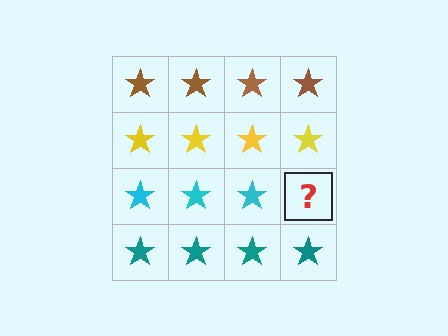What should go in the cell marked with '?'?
The missing cell should contain a cyan star.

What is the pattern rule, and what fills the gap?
The rule is that each row has a consistent color. The gap should be filled with a cyan star.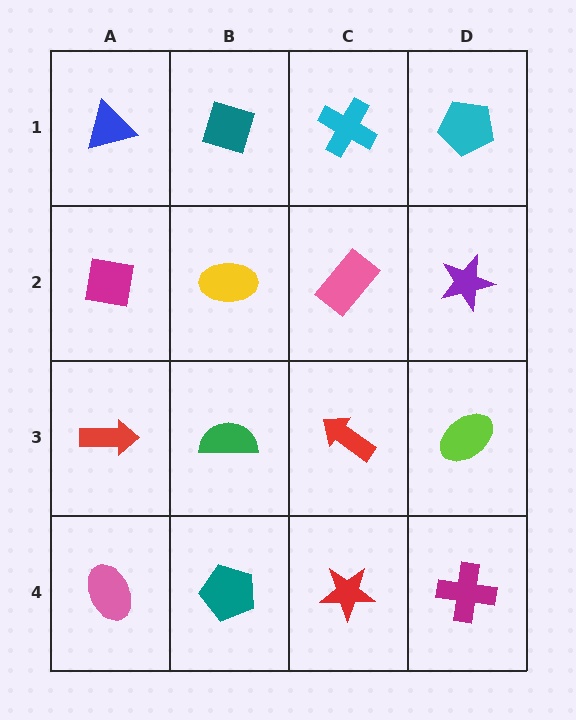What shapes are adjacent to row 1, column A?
A magenta square (row 2, column A), a teal diamond (row 1, column B).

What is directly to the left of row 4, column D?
A red star.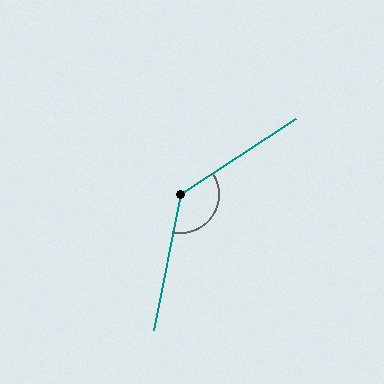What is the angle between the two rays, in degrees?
Approximately 135 degrees.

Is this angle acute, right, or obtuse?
It is obtuse.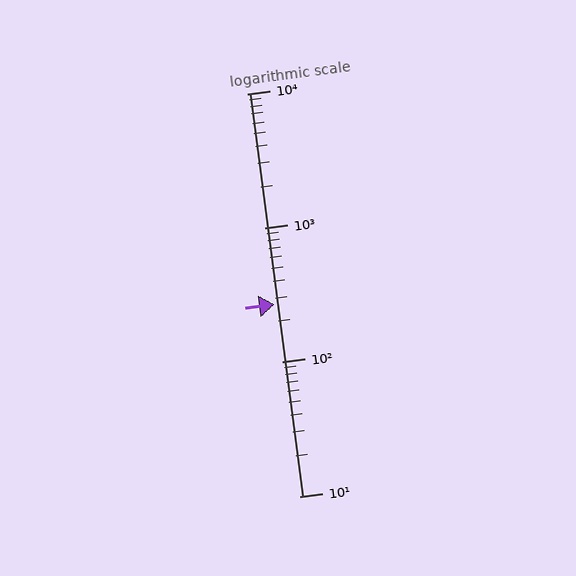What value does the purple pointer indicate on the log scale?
The pointer indicates approximately 270.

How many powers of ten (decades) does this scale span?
The scale spans 3 decades, from 10 to 10000.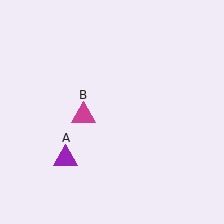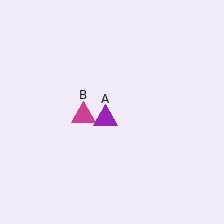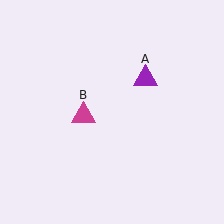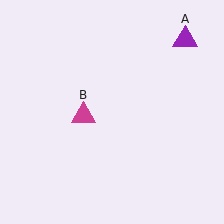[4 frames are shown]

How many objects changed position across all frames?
1 object changed position: purple triangle (object A).